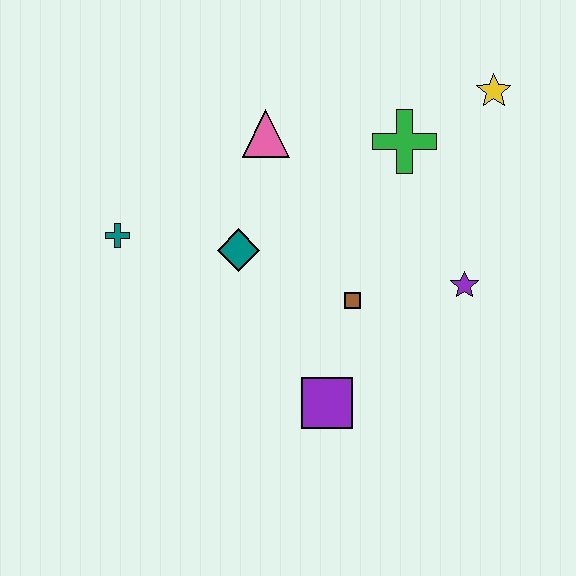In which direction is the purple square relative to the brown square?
The purple square is below the brown square.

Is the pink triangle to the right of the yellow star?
No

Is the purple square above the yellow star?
No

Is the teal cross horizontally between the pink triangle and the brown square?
No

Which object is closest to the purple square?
The brown square is closest to the purple square.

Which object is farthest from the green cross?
The teal cross is farthest from the green cross.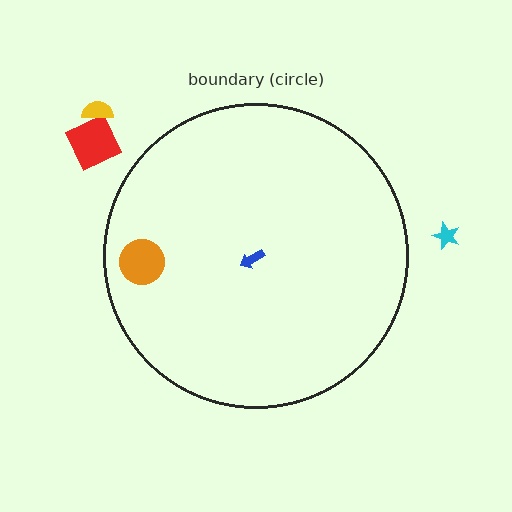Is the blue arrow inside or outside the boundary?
Inside.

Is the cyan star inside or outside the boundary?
Outside.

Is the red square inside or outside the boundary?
Outside.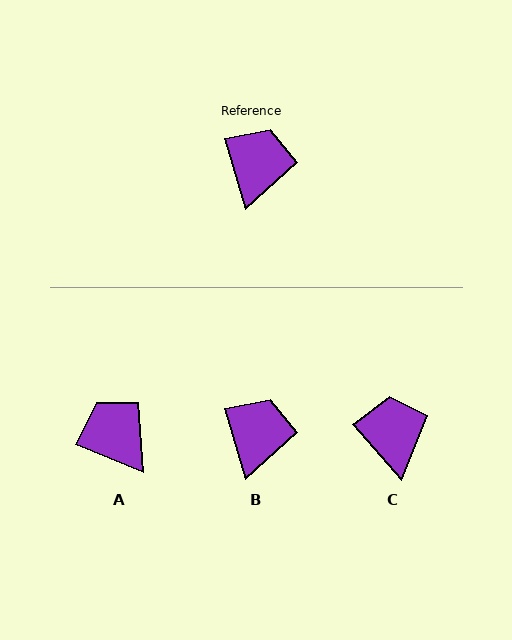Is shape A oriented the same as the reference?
No, it is off by about 52 degrees.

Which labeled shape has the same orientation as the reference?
B.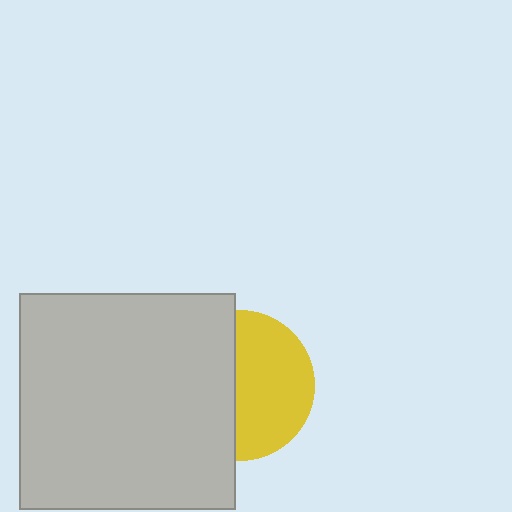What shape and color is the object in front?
The object in front is a light gray square.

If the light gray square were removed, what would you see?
You would see the complete yellow circle.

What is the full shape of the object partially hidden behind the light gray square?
The partially hidden object is a yellow circle.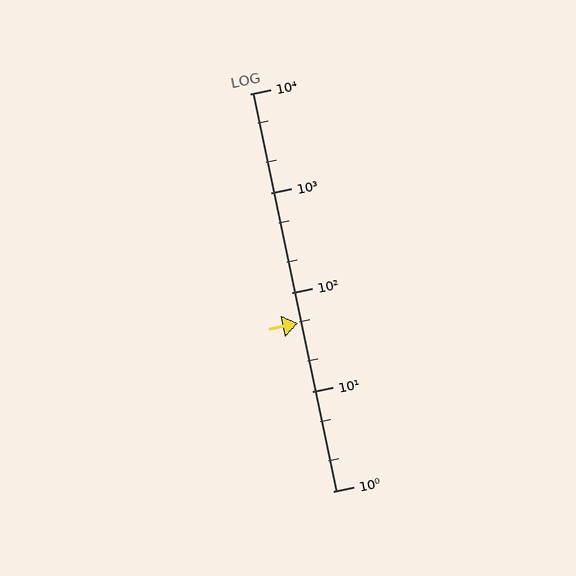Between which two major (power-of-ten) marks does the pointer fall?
The pointer is between 10 and 100.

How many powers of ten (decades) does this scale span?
The scale spans 4 decades, from 1 to 10000.